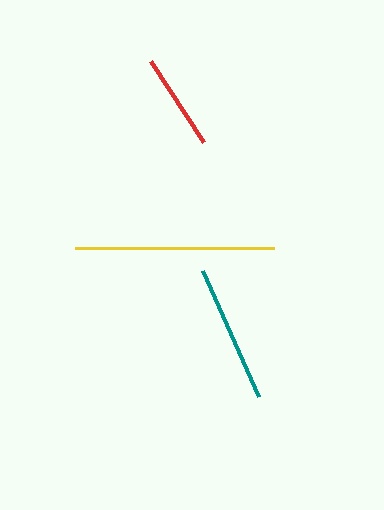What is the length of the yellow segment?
The yellow segment is approximately 199 pixels long.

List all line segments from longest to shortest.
From longest to shortest: yellow, teal, red.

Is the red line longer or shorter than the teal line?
The teal line is longer than the red line.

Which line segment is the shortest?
The red line is the shortest at approximately 97 pixels.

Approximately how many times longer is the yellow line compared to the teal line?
The yellow line is approximately 1.4 times the length of the teal line.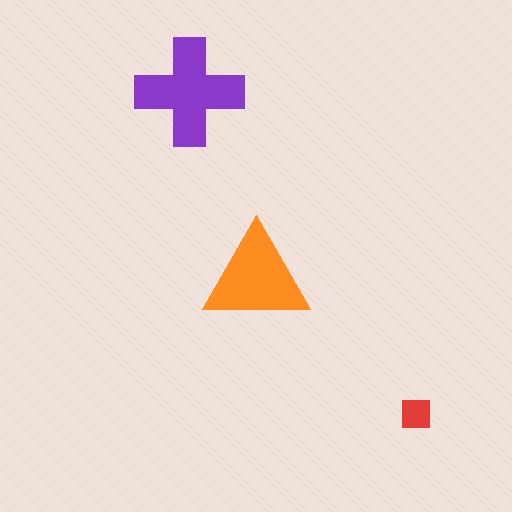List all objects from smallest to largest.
The red square, the orange triangle, the purple cross.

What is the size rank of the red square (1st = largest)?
3rd.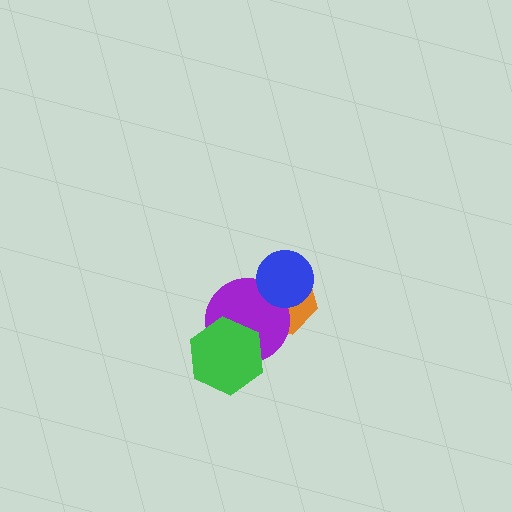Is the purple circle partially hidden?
Yes, it is partially covered by another shape.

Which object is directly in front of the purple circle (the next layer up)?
The green hexagon is directly in front of the purple circle.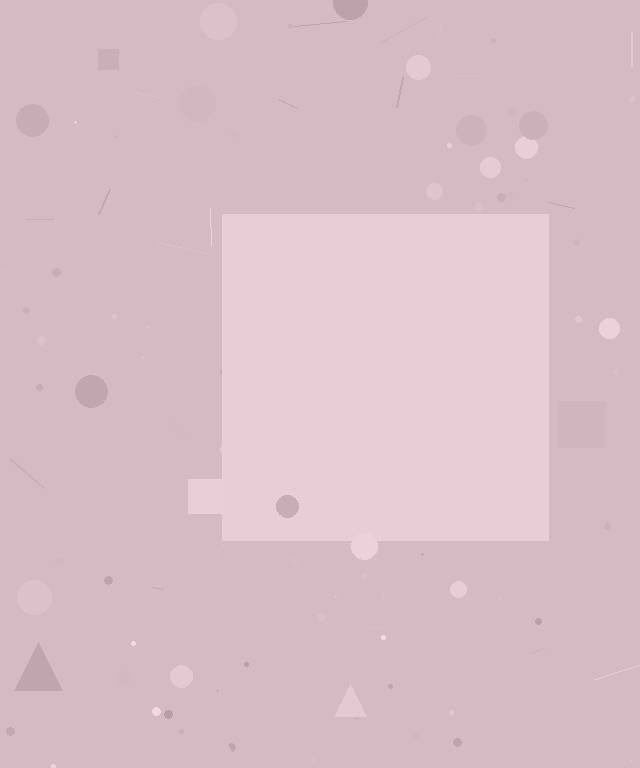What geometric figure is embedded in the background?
A square is embedded in the background.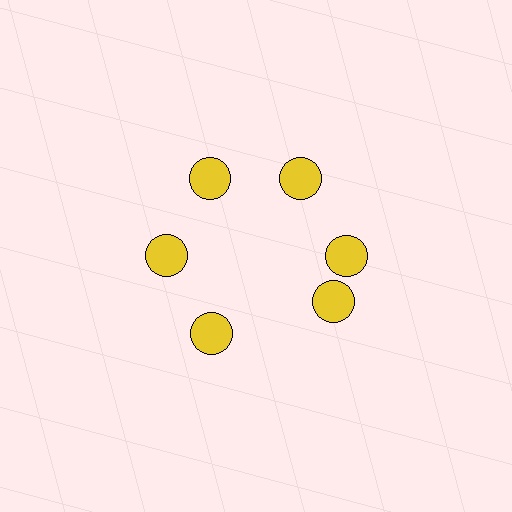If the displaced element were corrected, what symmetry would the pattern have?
It would have 6-fold rotational symmetry — the pattern would map onto itself every 60 degrees.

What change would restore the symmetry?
The symmetry would be restored by rotating it back into even spacing with its neighbors so that all 6 circles sit at equal angles and equal distance from the center.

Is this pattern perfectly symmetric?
No. The 6 yellow circles are arranged in a ring, but one element near the 5 o'clock position is rotated out of alignment along the ring, breaking the 6-fold rotational symmetry.